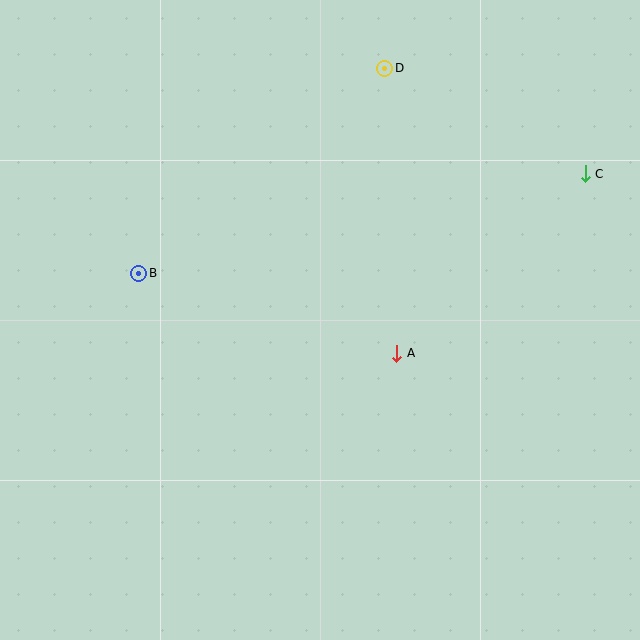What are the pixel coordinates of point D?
Point D is at (385, 68).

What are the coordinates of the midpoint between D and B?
The midpoint between D and B is at (262, 171).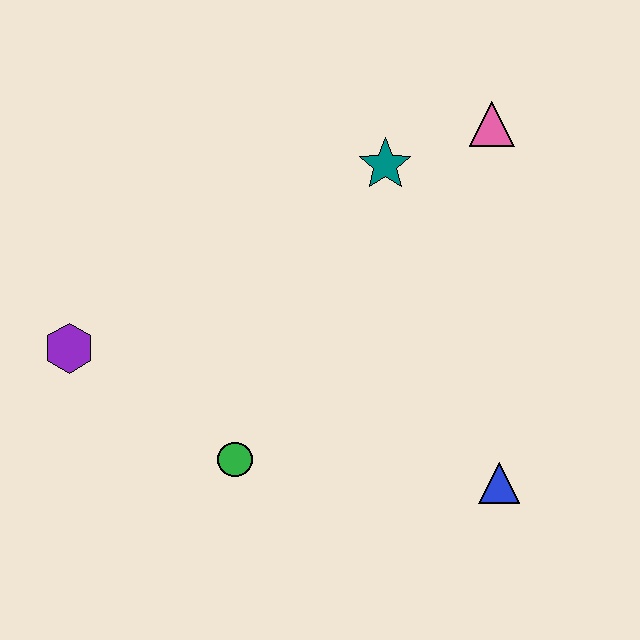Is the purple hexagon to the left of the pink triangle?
Yes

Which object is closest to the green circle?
The purple hexagon is closest to the green circle.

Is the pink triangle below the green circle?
No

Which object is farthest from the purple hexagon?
The pink triangle is farthest from the purple hexagon.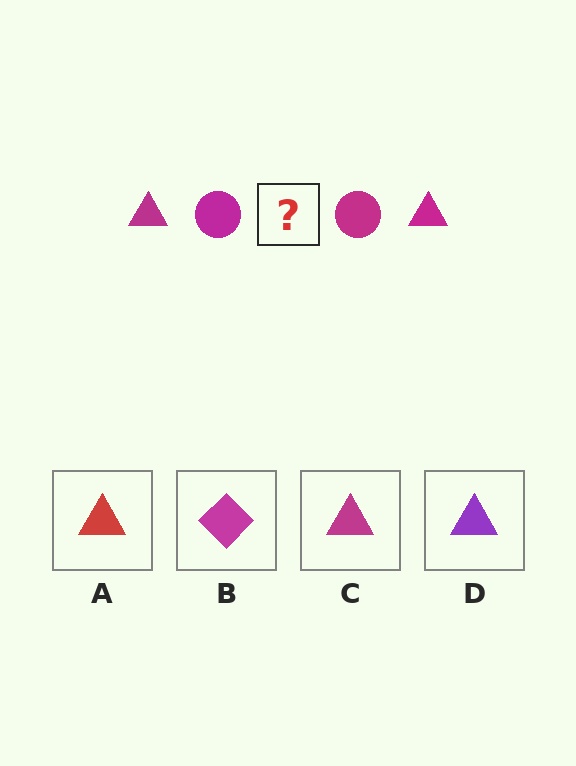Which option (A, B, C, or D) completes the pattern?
C.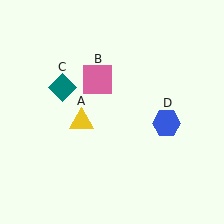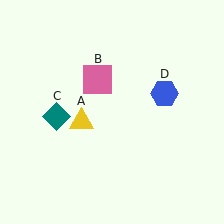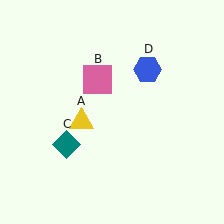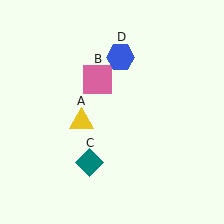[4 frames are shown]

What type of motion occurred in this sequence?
The teal diamond (object C), blue hexagon (object D) rotated counterclockwise around the center of the scene.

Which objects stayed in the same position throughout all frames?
Yellow triangle (object A) and pink square (object B) remained stationary.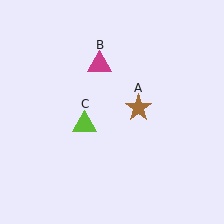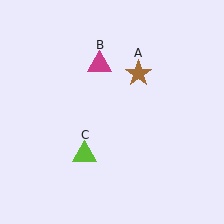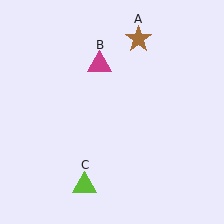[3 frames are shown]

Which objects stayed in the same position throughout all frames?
Magenta triangle (object B) remained stationary.